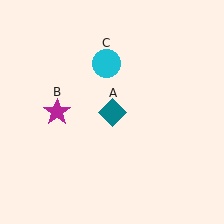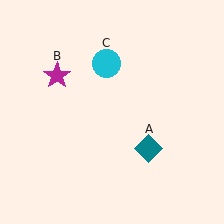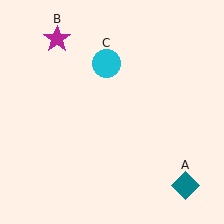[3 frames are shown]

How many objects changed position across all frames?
2 objects changed position: teal diamond (object A), magenta star (object B).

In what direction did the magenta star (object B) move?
The magenta star (object B) moved up.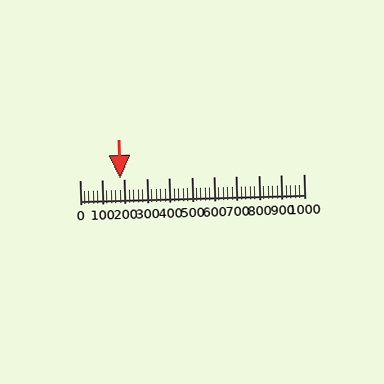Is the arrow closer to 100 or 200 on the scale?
The arrow is closer to 200.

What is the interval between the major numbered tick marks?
The major tick marks are spaced 100 units apart.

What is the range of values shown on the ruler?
The ruler shows values from 0 to 1000.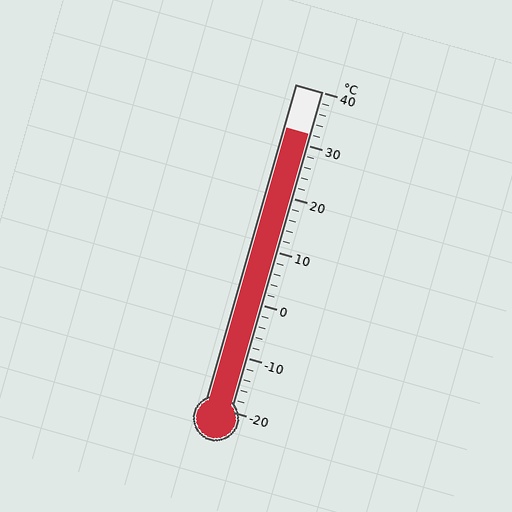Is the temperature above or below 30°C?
The temperature is above 30°C.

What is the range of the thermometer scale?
The thermometer scale ranges from -20°C to 40°C.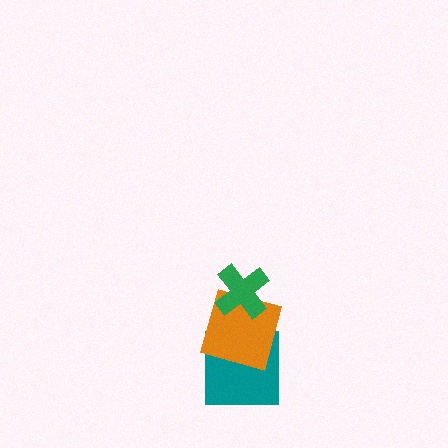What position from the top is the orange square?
The orange square is 2nd from the top.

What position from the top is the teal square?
The teal square is 3rd from the top.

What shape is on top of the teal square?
The orange square is on top of the teal square.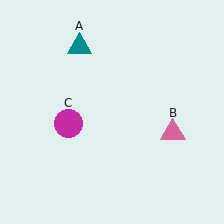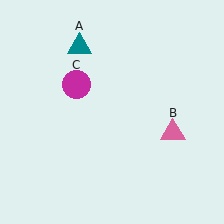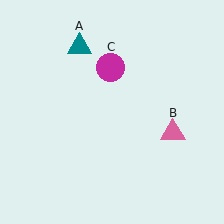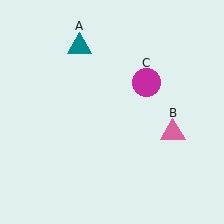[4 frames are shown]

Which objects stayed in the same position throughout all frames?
Teal triangle (object A) and pink triangle (object B) remained stationary.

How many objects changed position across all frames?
1 object changed position: magenta circle (object C).